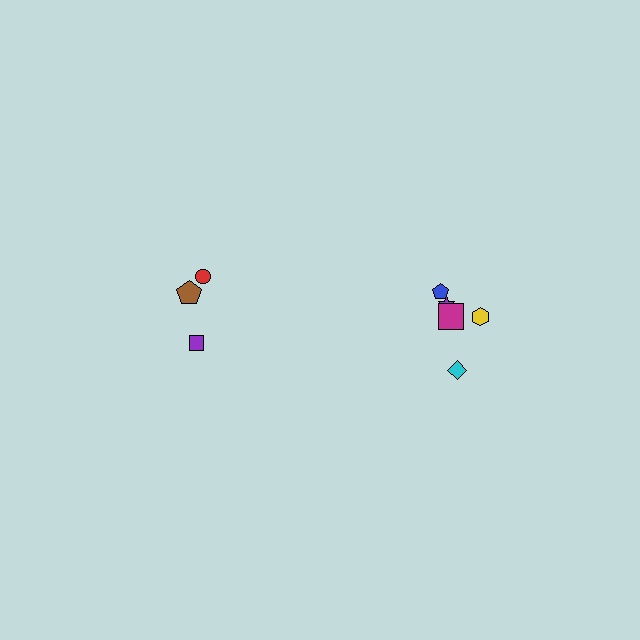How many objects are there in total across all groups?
There are 8 objects.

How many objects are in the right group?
There are 5 objects.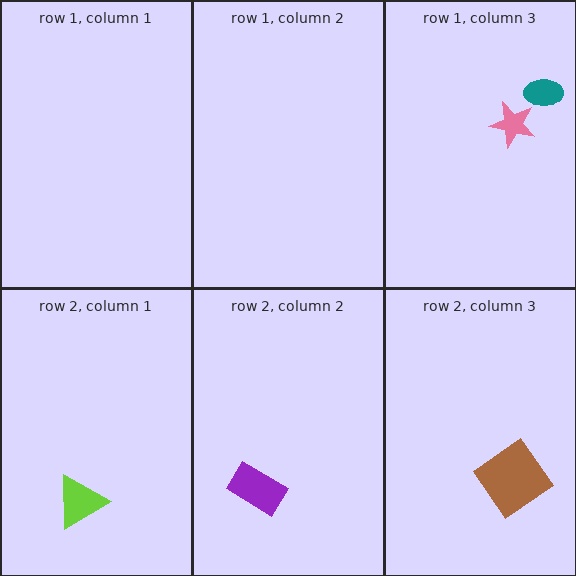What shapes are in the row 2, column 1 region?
The lime triangle.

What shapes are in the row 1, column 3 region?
The pink star, the teal ellipse.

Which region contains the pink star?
The row 1, column 3 region.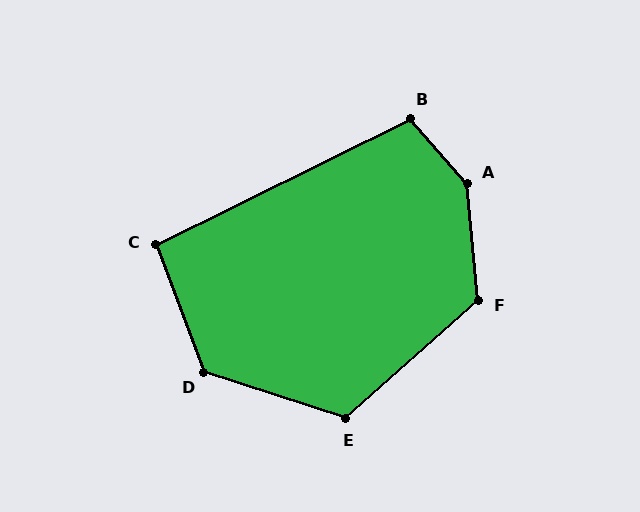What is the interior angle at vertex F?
Approximately 126 degrees (obtuse).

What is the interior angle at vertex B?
Approximately 105 degrees (obtuse).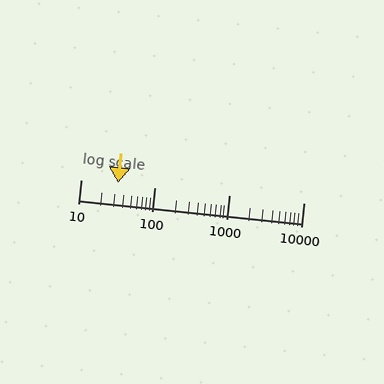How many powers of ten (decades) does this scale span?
The scale spans 3 decades, from 10 to 10000.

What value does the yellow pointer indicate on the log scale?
The pointer indicates approximately 32.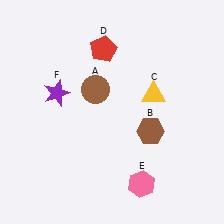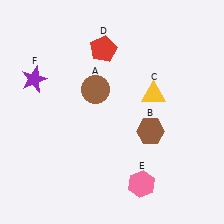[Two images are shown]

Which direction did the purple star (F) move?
The purple star (F) moved left.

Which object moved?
The purple star (F) moved left.